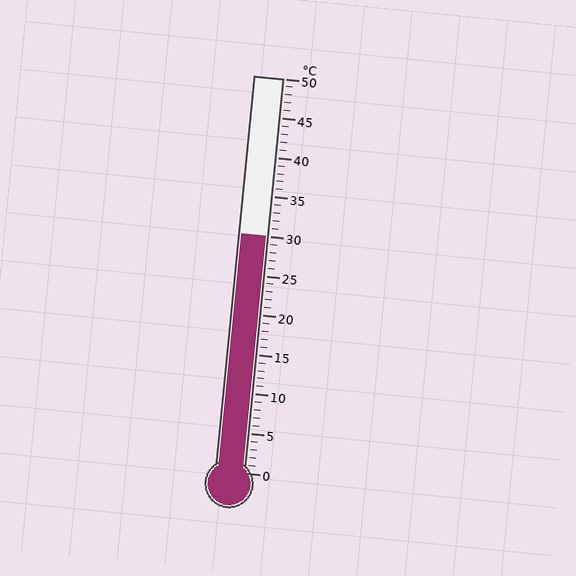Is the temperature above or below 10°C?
The temperature is above 10°C.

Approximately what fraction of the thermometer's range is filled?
The thermometer is filled to approximately 60% of its range.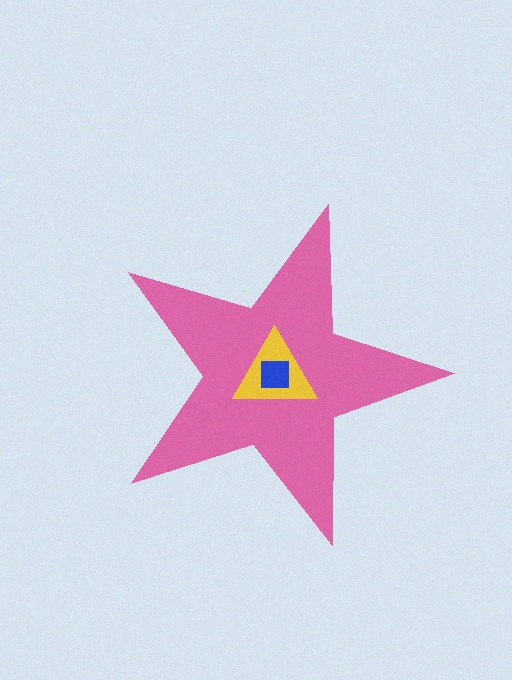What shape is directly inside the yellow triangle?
The blue square.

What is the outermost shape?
The pink star.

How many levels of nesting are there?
3.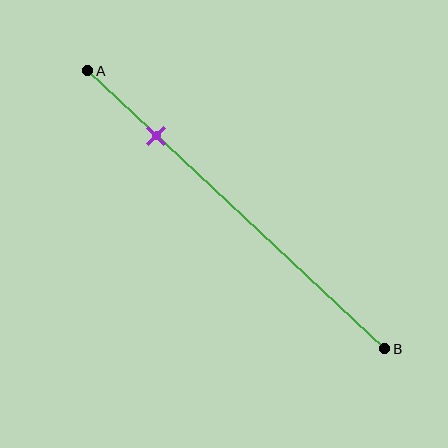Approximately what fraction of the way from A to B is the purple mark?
The purple mark is approximately 25% of the way from A to B.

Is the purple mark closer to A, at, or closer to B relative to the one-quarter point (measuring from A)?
The purple mark is approximately at the one-quarter point of segment AB.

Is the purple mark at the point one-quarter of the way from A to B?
Yes, the mark is approximately at the one-quarter point.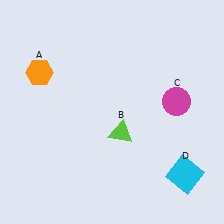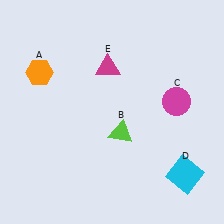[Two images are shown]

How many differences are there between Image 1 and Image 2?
There is 1 difference between the two images.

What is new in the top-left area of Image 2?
A magenta triangle (E) was added in the top-left area of Image 2.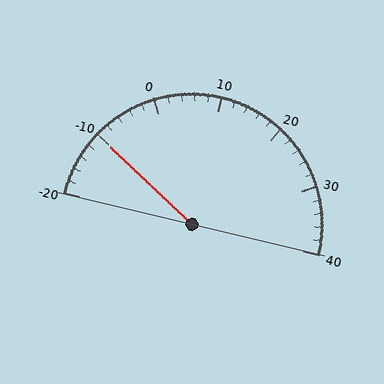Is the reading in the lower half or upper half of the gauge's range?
The reading is in the lower half of the range (-20 to 40).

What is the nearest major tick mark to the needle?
The nearest major tick mark is -10.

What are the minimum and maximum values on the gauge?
The gauge ranges from -20 to 40.